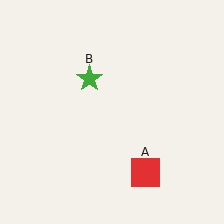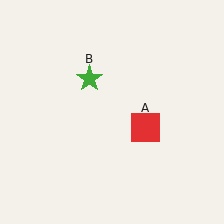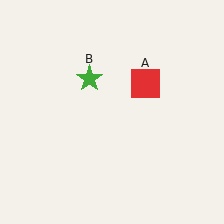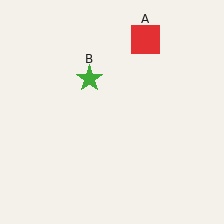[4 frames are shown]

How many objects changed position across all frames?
1 object changed position: red square (object A).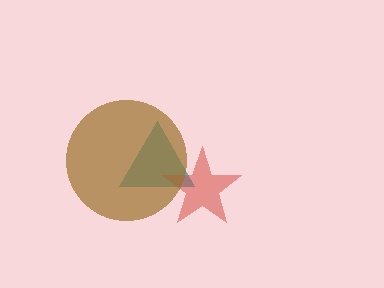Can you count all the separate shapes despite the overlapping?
Yes, there are 3 separate shapes.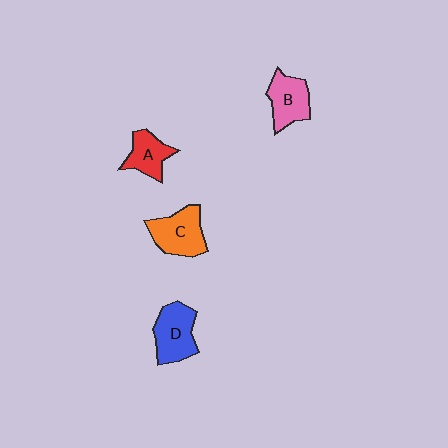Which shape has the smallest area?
Shape A (red).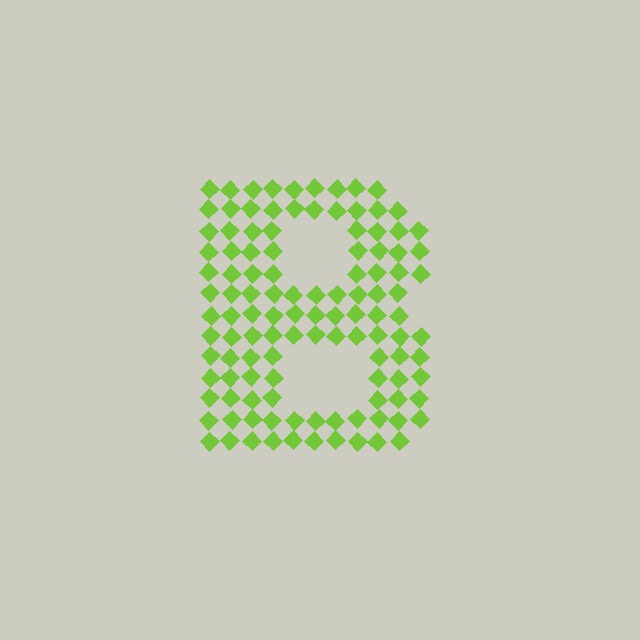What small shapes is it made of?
It is made of small diamonds.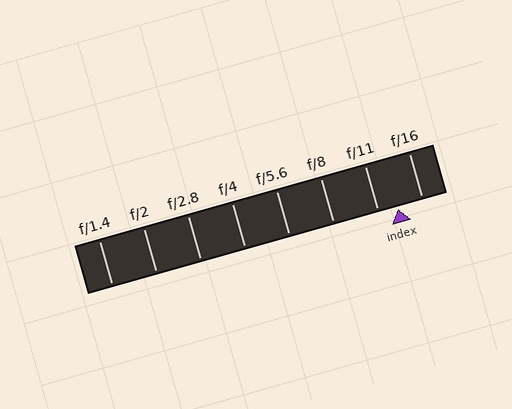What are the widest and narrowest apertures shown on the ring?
The widest aperture shown is f/1.4 and the narrowest is f/16.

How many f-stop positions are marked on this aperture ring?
There are 8 f-stop positions marked.